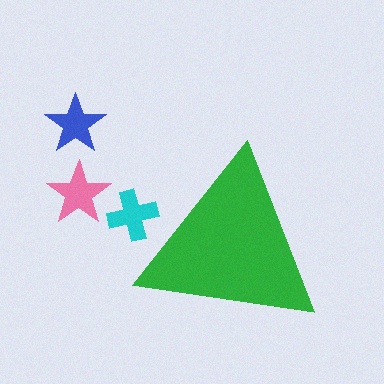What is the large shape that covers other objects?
A green triangle.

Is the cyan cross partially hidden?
Yes, the cyan cross is partially hidden behind the green triangle.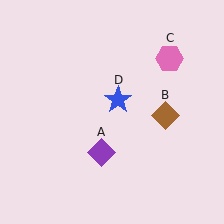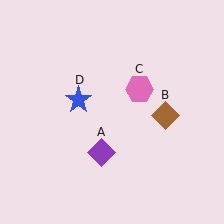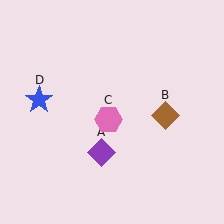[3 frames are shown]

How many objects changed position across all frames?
2 objects changed position: pink hexagon (object C), blue star (object D).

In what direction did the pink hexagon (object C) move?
The pink hexagon (object C) moved down and to the left.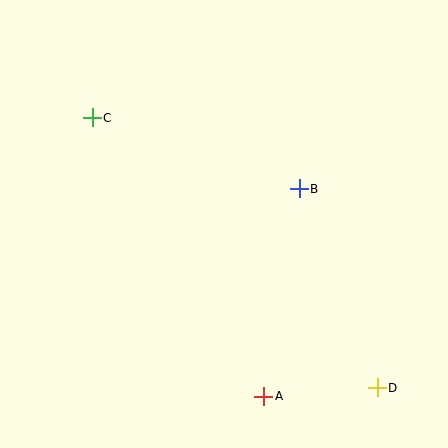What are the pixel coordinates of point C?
Point C is at (92, 118).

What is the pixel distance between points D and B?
The distance between D and B is 214 pixels.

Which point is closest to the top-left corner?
Point C is closest to the top-left corner.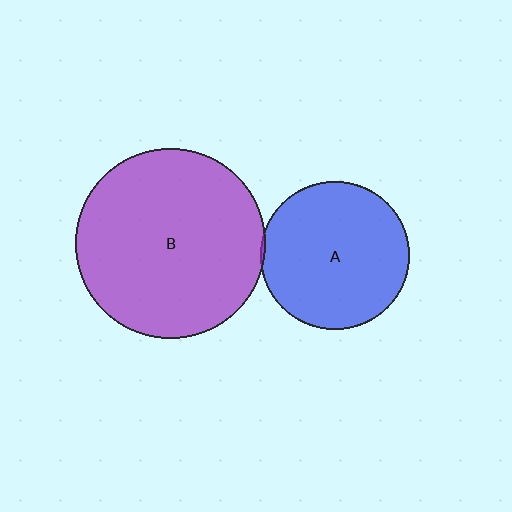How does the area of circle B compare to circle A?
Approximately 1.6 times.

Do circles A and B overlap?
Yes.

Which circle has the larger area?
Circle B (purple).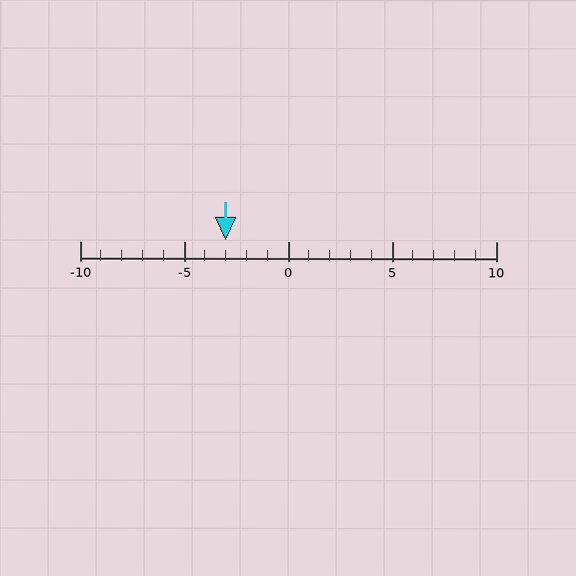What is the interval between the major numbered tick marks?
The major tick marks are spaced 5 units apart.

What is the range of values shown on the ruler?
The ruler shows values from -10 to 10.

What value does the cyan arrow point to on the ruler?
The cyan arrow points to approximately -3.